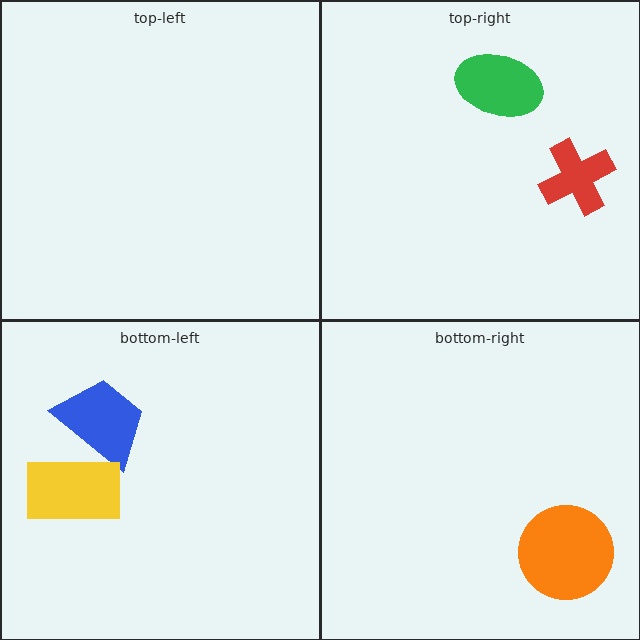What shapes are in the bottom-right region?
The orange circle.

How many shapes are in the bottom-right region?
1.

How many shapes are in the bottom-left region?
2.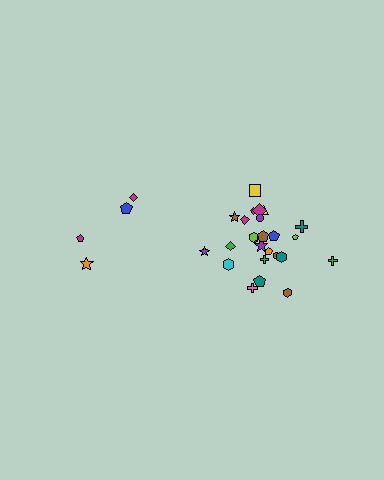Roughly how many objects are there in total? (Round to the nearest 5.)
Roughly 30 objects in total.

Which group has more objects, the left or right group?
The right group.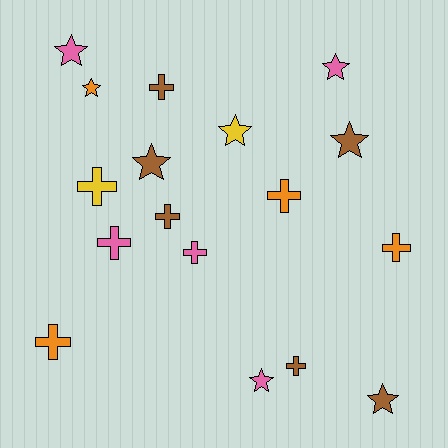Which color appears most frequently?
Brown, with 6 objects.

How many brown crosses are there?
There are 3 brown crosses.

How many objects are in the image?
There are 17 objects.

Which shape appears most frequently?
Cross, with 9 objects.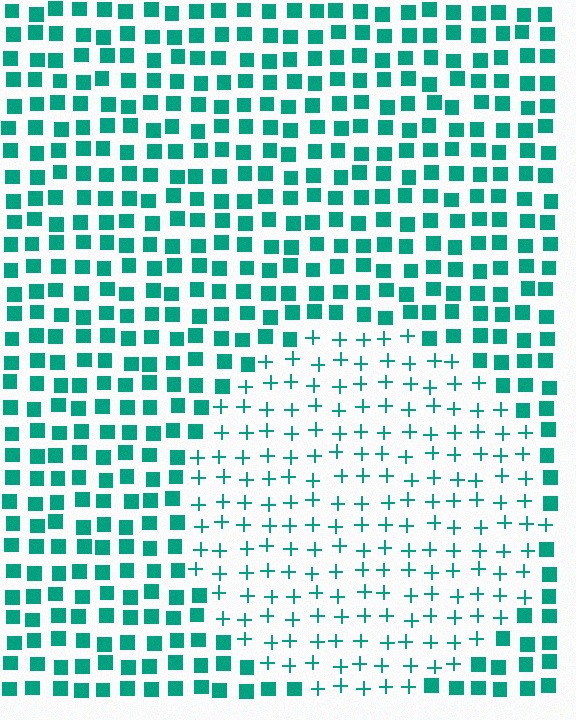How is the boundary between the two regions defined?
The boundary is defined by a change in element shape: plus signs inside vs. squares outside. All elements share the same color and spacing.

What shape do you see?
I see a circle.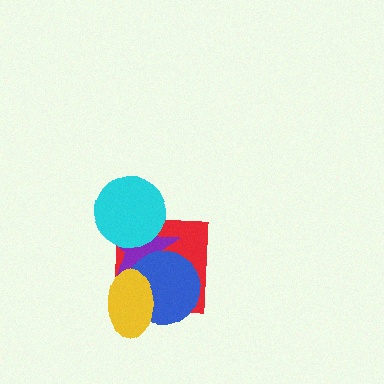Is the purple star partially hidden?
Yes, it is partially covered by another shape.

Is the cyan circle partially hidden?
No, no other shape covers it.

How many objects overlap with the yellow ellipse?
3 objects overlap with the yellow ellipse.